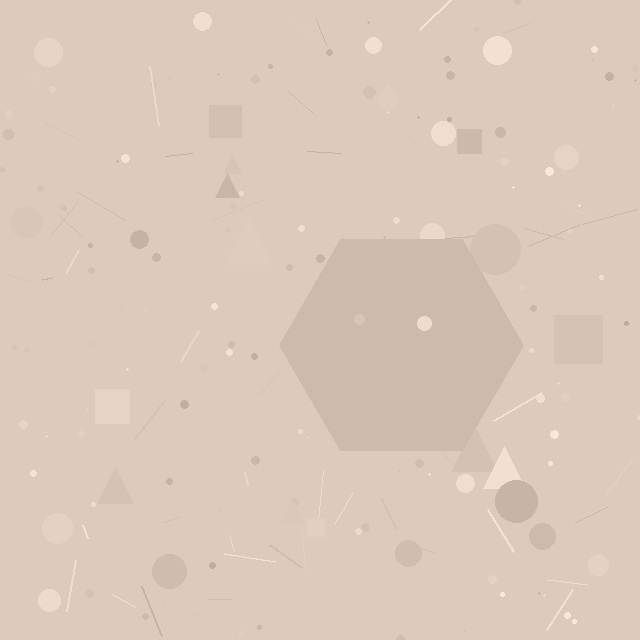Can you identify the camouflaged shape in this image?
The camouflaged shape is a hexagon.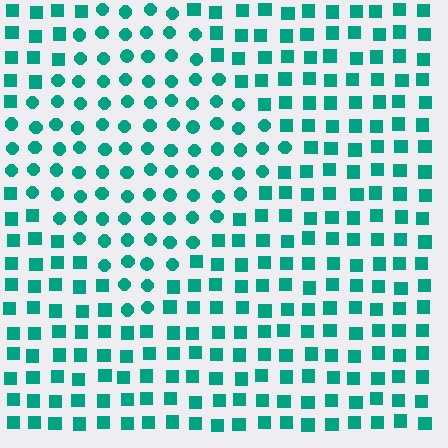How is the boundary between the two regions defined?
The boundary is defined by a change in element shape: circles inside vs. squares outside. All elements share the same color and spacing.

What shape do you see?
I see a diamond.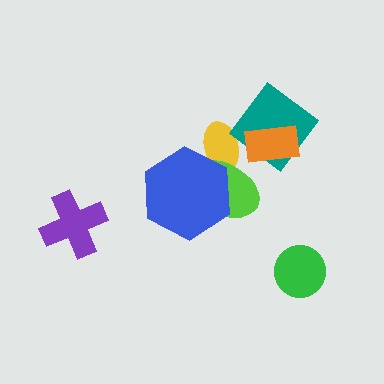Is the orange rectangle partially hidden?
No, no other shape covers it.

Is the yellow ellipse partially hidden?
Yes, it is partially covered by another shape.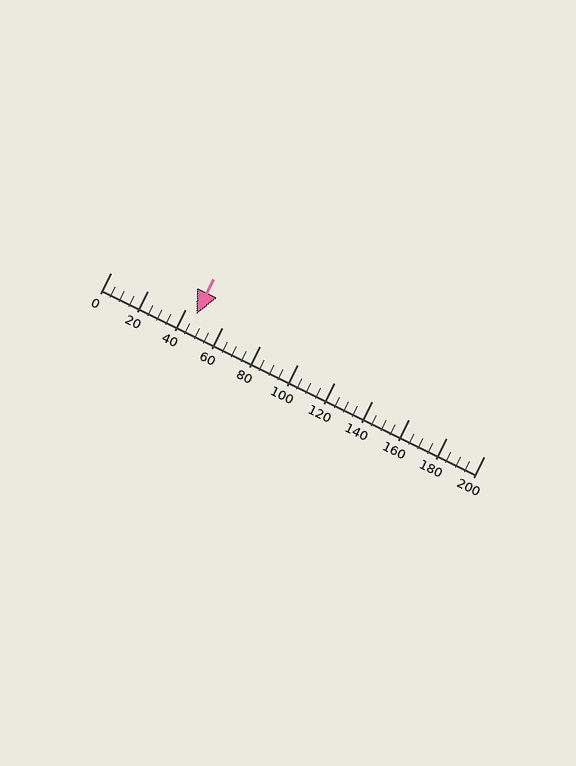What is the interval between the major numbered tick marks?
The major tick marks are spaced 20 units apart.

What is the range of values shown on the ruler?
The ruler shows values from 0 to 200.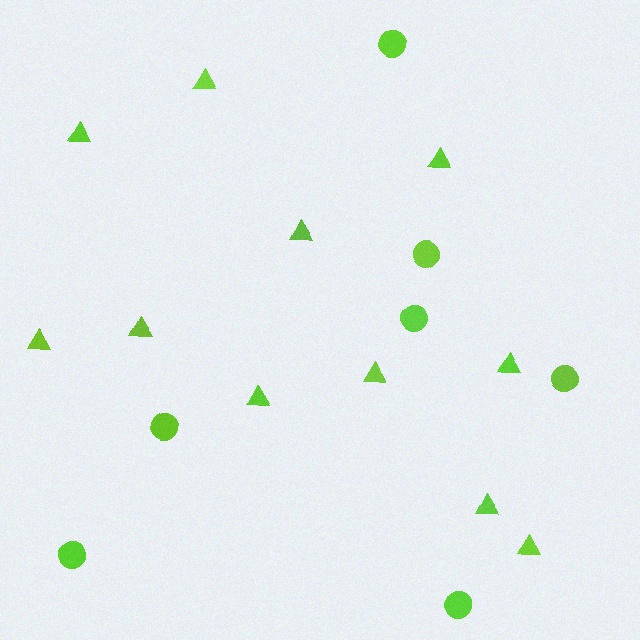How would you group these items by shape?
There are 2 groups: one group of triangles (11) and one group of circles (7).